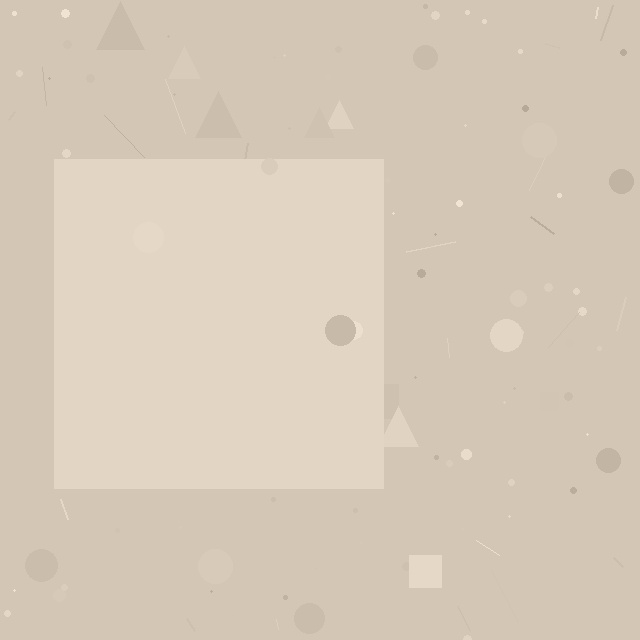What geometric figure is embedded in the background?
A square is embedded in the background.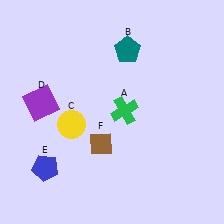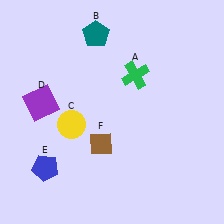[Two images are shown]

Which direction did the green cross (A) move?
The green cross (A) moved up.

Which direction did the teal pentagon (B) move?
The teal pentagon (B) moved left.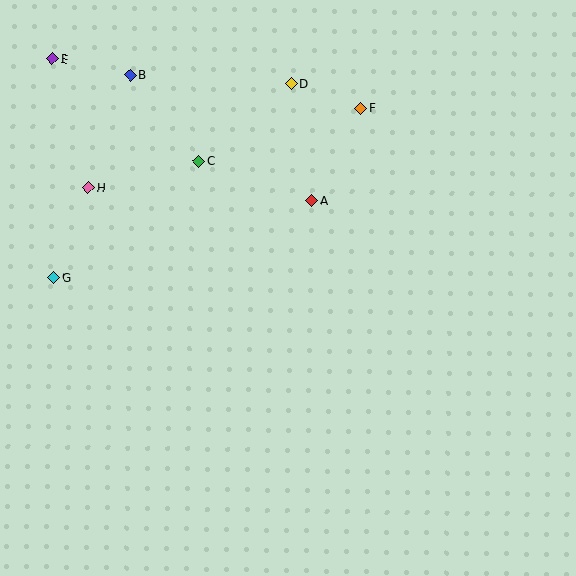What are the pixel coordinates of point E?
Point E is at (52, 59).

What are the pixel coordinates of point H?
Point H is at (88, 188).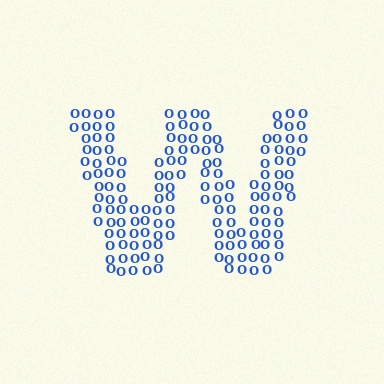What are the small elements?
The small elements are letter O's.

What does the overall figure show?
The overall figure shows the letter W.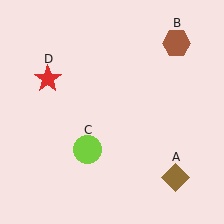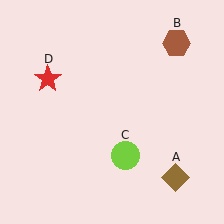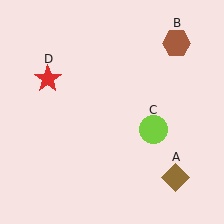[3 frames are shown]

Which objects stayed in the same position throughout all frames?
Brown diamond (object A) and brown hexagon (object B) and red star (object D) remained stationary.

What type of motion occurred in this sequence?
The lime circle (object C) rotated counterclockwise around the center of the scene.